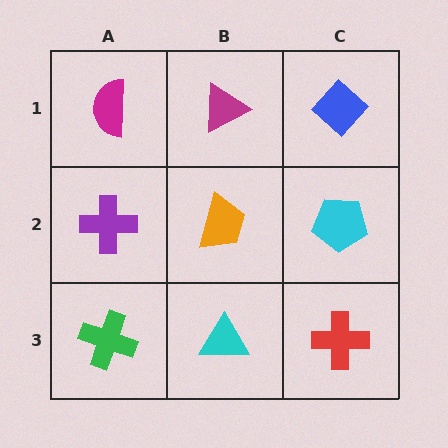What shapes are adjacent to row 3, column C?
A cyan pentagon (row 2, column C), a cyan triangle (row 3, column B).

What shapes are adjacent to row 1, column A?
A purple cross (row 2, column A), a magenta triangle (row 1, column B).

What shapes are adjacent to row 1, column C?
A cyan pentagon (row 2, column C), a magenta triangle (row 1, column B).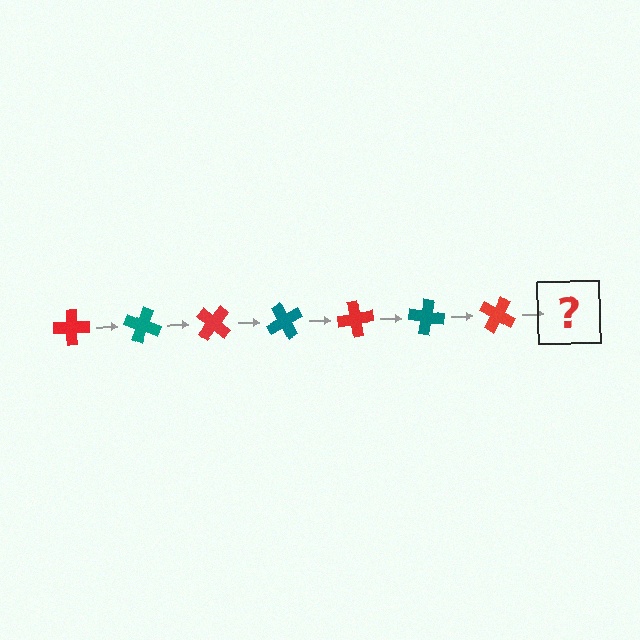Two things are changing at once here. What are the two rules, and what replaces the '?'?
The two rules are that it rotates 20 degrees each step and the color cycles through red and teal. The '?' should be a teal cross, rotated 140 degrees from the start.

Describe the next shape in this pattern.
It should be a teal cross, rotated 140 degrees from the start.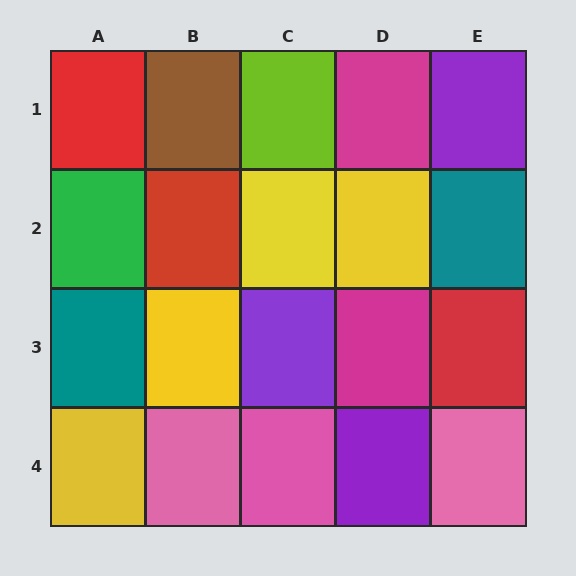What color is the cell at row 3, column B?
Yellow.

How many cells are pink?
3 cells are pink.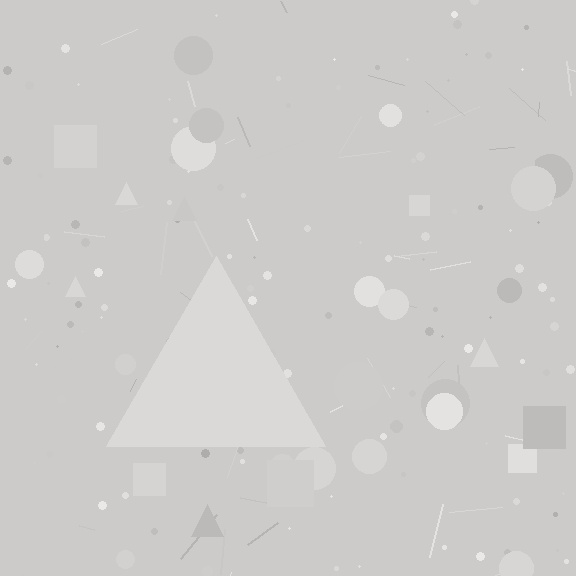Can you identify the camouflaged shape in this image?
The camouflaged shape is a triangle.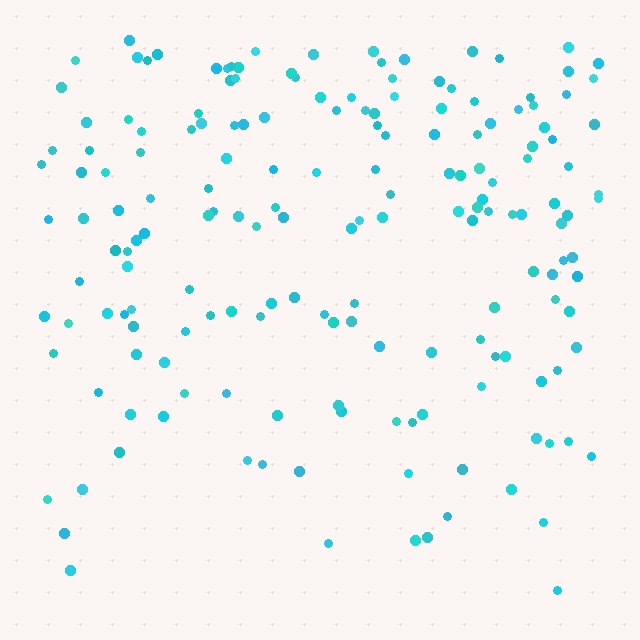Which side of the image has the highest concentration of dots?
The top.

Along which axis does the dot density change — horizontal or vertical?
Vertical.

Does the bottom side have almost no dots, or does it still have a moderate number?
Still a moderate number, just noticeably fewer than the top.